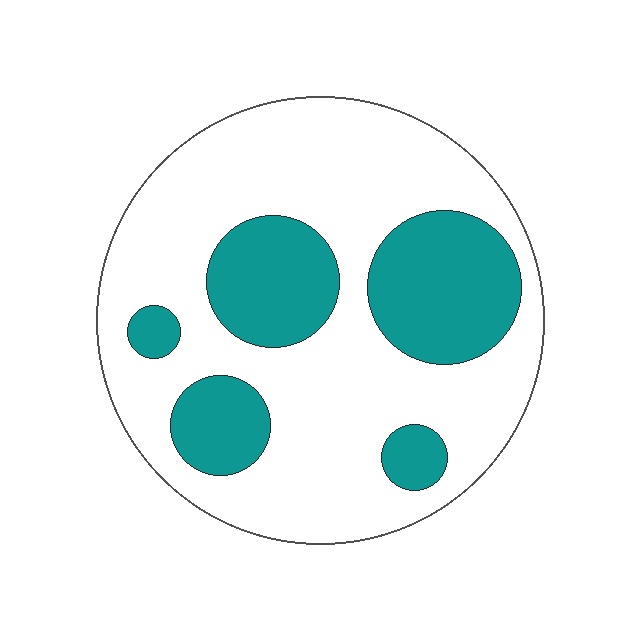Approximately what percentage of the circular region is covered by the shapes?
Approximately 30%.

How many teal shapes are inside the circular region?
5.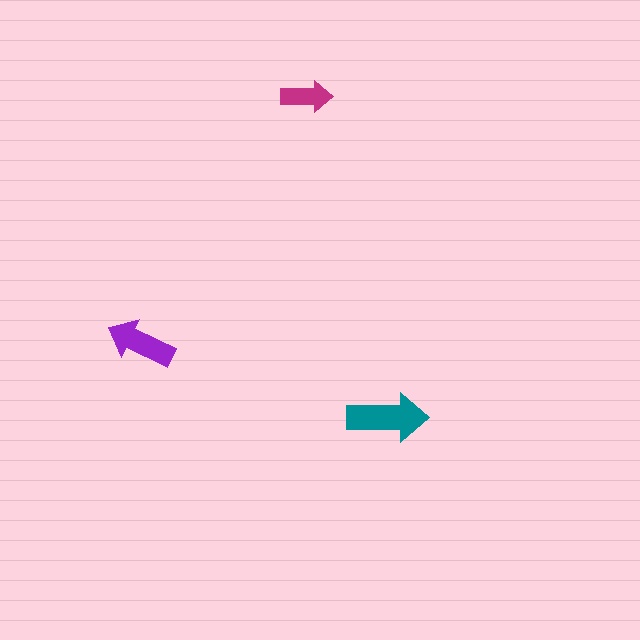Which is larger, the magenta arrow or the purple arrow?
The purple one.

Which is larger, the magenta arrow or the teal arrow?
The teal one.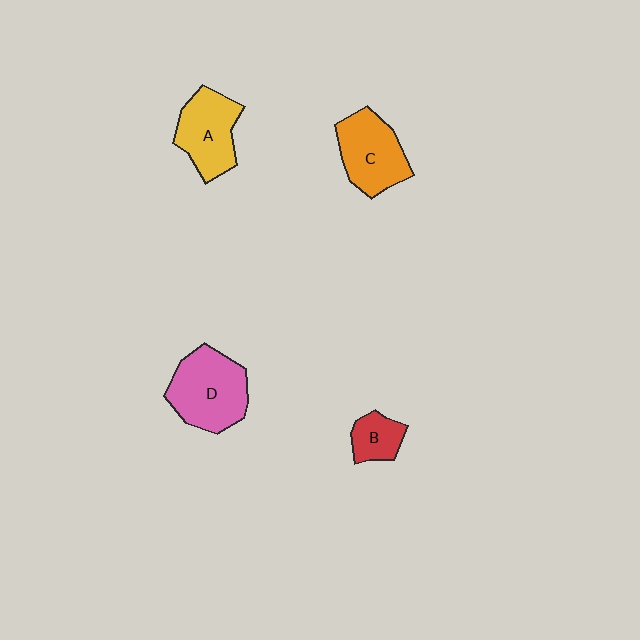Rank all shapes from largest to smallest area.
From largest to smallest: D (pink), C (orange), A (yellow), B (red).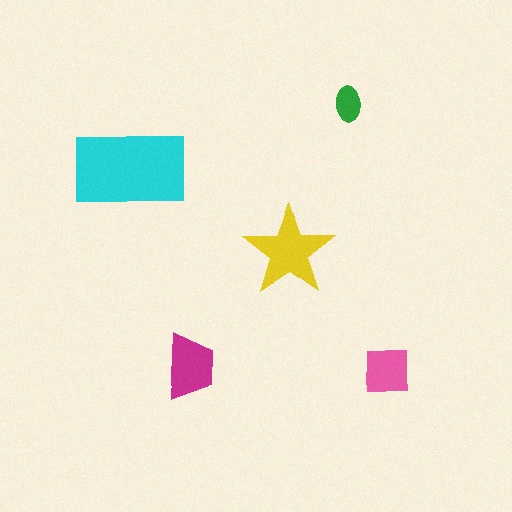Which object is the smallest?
The green ellipse.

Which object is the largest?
The cyan rectangle.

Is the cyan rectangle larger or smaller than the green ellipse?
Larger.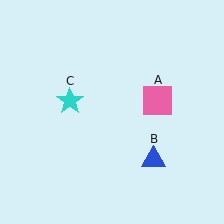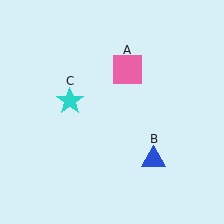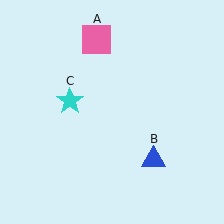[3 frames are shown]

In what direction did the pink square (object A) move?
The pink square (object A) moved up and to the left.